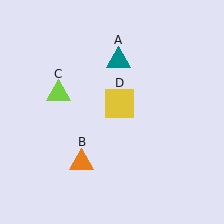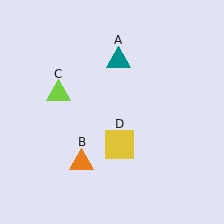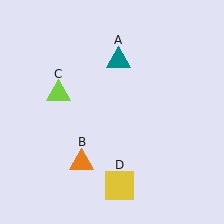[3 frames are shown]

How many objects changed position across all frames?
1 object changed position: yellow square (object D).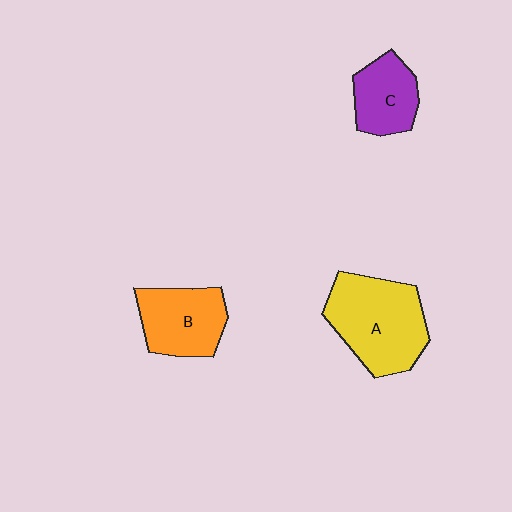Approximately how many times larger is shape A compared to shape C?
Approximately 1.8 times.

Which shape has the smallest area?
Shape C (purple).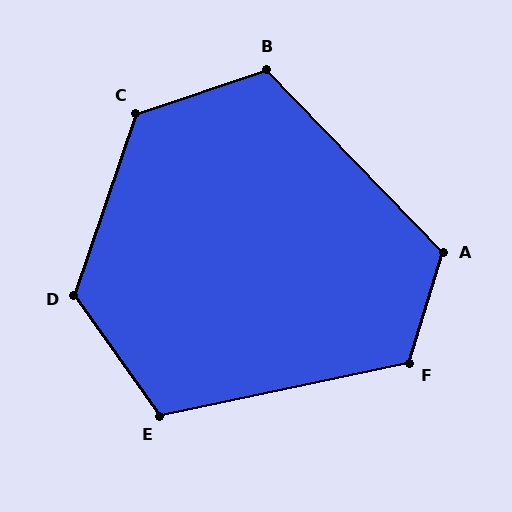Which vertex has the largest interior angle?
C, at approximately 127 degrees.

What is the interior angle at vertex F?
Approximately 119 degrees (obtuse).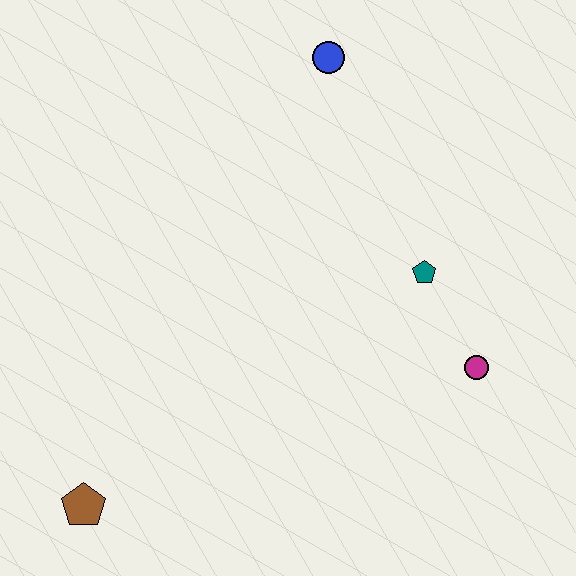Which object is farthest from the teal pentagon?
The brown pentagon is farthest from the teal pentagon.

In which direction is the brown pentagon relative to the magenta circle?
The brown pentagon is to the left of the magenta circle.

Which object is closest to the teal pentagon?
The magenta circle is closest to the teal pentagon.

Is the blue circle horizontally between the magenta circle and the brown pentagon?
Yes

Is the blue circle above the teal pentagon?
Yes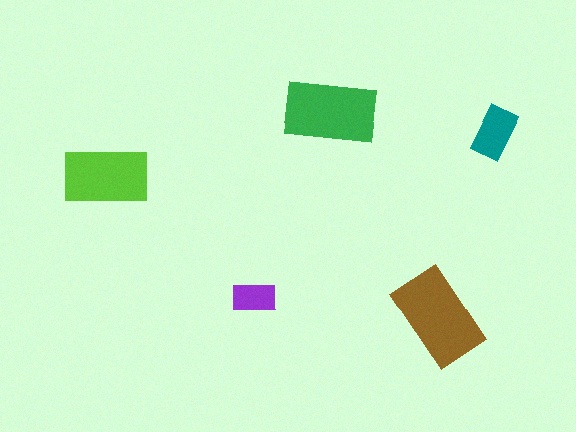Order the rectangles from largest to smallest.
the brown one, the green one, the lime one, the teal one, the purple one.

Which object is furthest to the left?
The lime rectangle is leftmost.